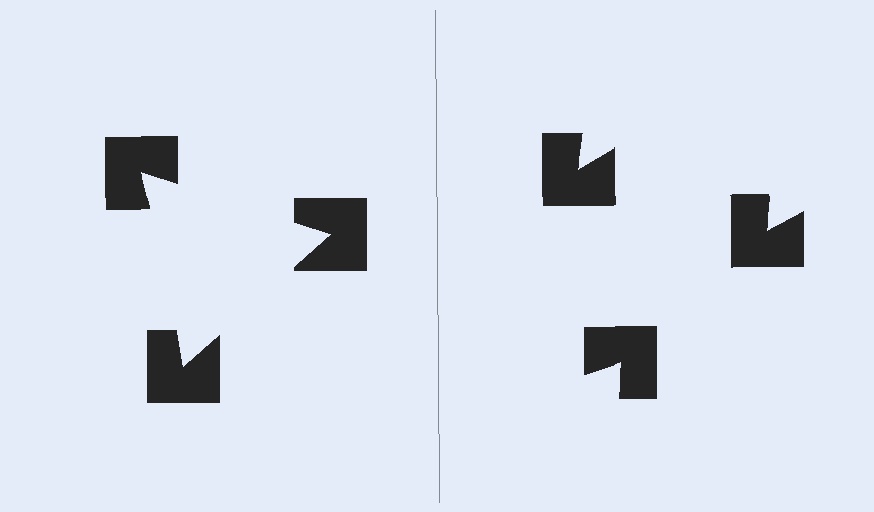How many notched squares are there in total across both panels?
6 — 3 on each side.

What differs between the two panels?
The notched squares are positioned identically on both sides; only the wedge orientations differ. On the left they align to a triangle; on the right they are misaligned.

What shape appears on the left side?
An illusory triangle.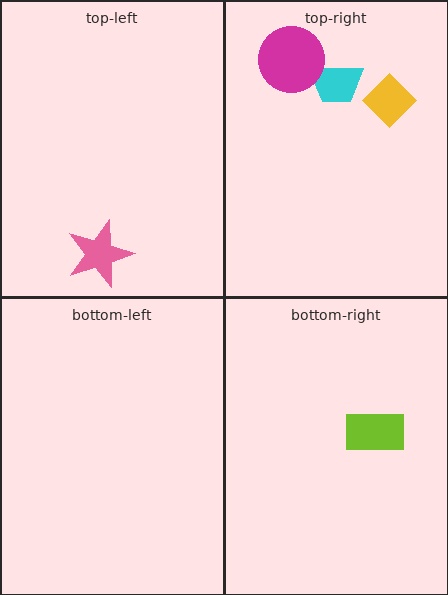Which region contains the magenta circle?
The top-right region.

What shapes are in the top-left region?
The pink star.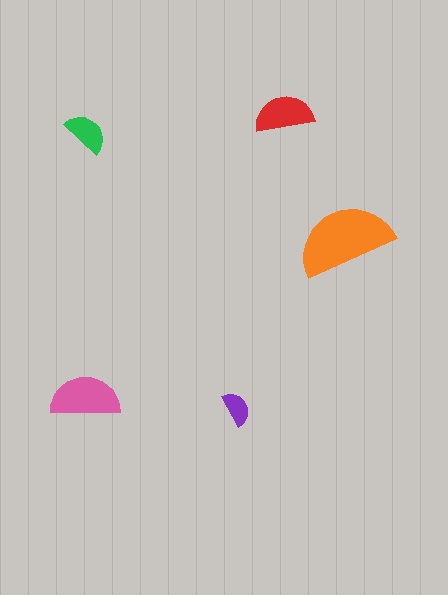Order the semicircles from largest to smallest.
the orange one, the pink one, the red one, the green one, the purple one.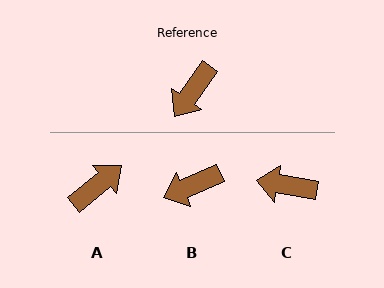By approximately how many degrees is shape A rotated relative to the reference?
Approximately 164 degrees counter-clockwise.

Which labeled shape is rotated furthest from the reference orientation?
A, about 164 degrees away.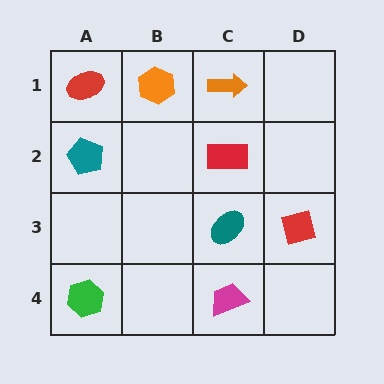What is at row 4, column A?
A green hexagon.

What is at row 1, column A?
A red ellipse.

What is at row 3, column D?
A red square.